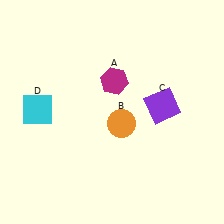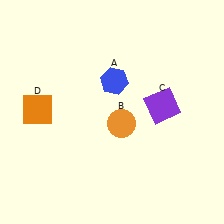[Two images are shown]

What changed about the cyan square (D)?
In Image 1, D is cyan. In Image 2, it changed to orange.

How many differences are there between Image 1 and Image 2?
There are 2 differences between the two images.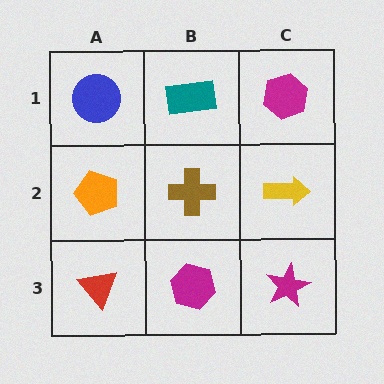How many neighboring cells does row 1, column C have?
2.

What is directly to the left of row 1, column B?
A blue circle.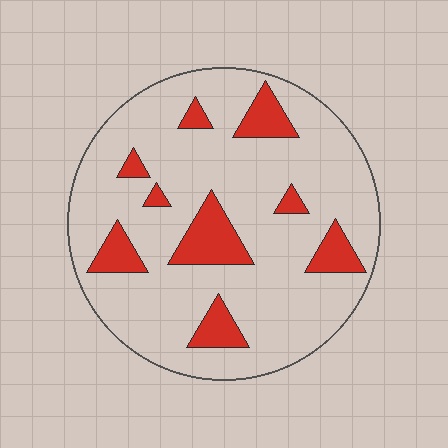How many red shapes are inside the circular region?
9.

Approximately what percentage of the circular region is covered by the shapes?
Approximately 15%.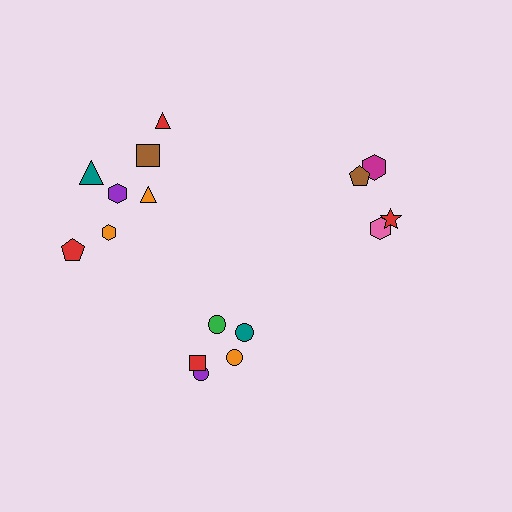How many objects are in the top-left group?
There are 7 objects.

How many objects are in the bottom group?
There are 5 objects.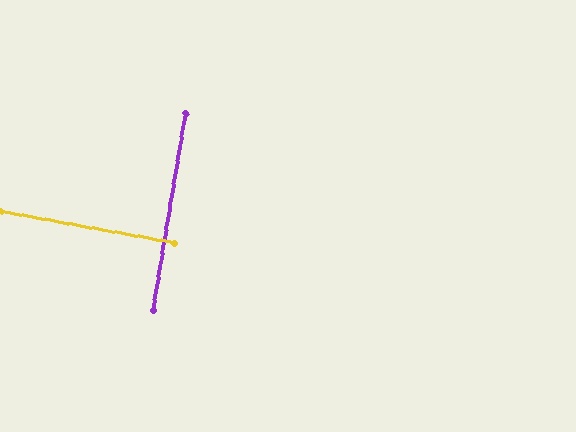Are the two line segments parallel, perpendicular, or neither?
Perpendicular — they meet at approximately 89°.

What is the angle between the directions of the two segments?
Approximately 89 degrees.